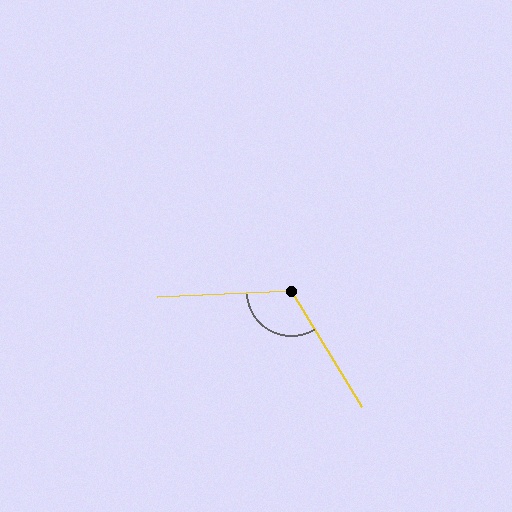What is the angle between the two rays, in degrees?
Approximately 119 degrees.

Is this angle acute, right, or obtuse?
It is obtuse.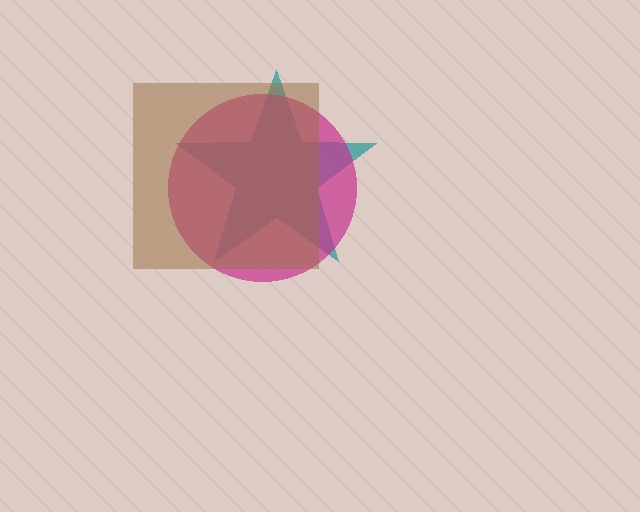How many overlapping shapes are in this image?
There are 3 overlapping shapes in the image.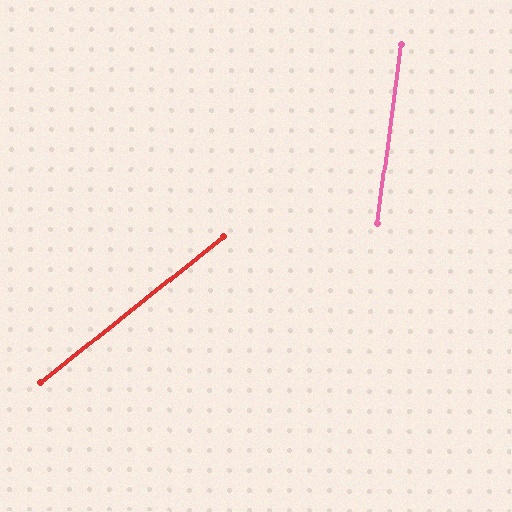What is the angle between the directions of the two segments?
Approximately 44 degrees.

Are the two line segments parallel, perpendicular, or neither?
Neither parallel nor perpendicular — they differ by about 44°.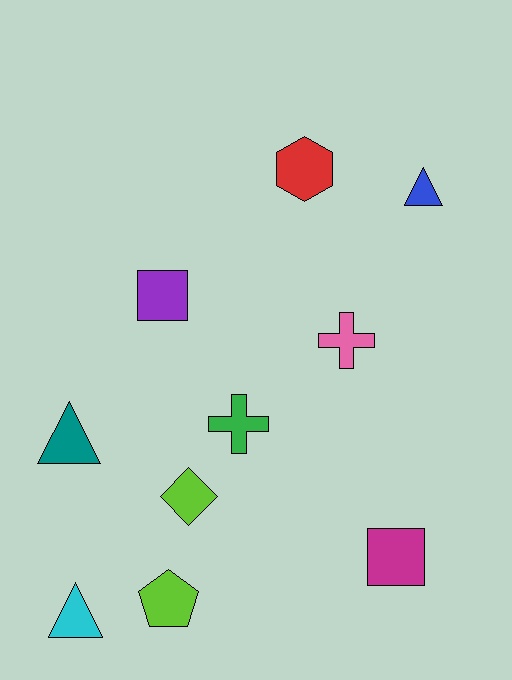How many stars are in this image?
There are no stars.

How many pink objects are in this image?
There is 1 pink object.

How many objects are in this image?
There are 10 objects.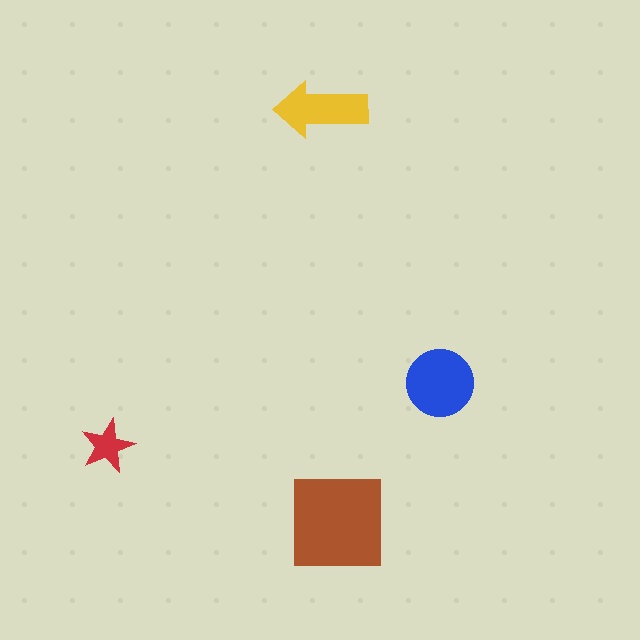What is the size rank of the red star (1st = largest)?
4th.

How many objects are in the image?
There are 4 objects in the image.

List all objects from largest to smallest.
The brown square, the blue circle, the yellow arrow, the red star.